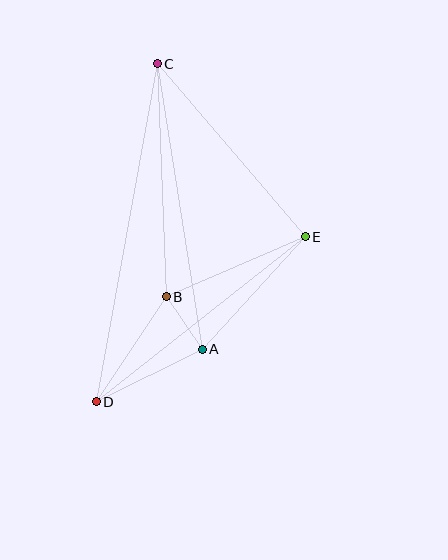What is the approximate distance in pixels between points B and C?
The distance between B and C is approximately 233 pixels.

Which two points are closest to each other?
Points A and B are closest to each other.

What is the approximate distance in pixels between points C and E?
The distance between C and E is approximately 227 pixels.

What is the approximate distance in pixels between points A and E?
The distance between A and E is approximately 152 pixels.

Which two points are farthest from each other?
Points C and D are farthest from each other.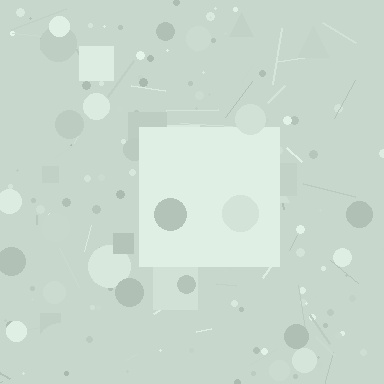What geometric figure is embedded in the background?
A square is embedded in the background.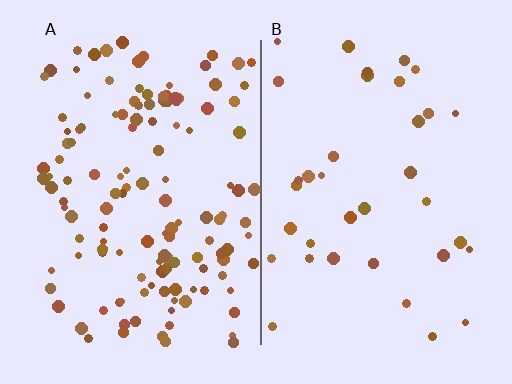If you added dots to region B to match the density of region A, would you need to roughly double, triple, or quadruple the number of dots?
Approximately quadruple.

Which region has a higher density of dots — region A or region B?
A (the left).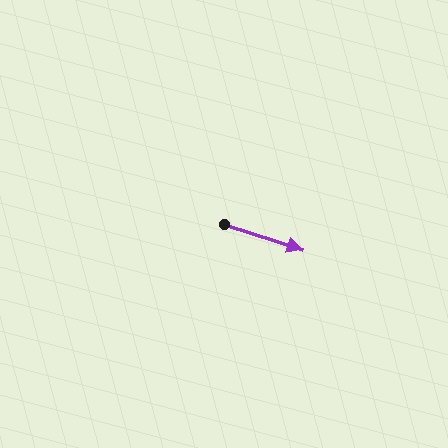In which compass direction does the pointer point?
East.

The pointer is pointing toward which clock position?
Roughly 4 o'clock.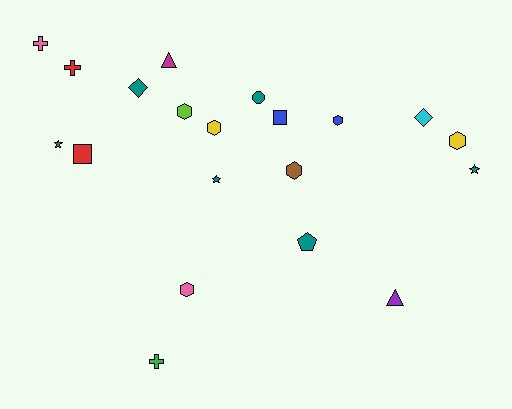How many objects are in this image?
There are 20 objects.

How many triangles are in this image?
There are 2 triangles.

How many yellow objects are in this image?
There are 2 yellow objects.